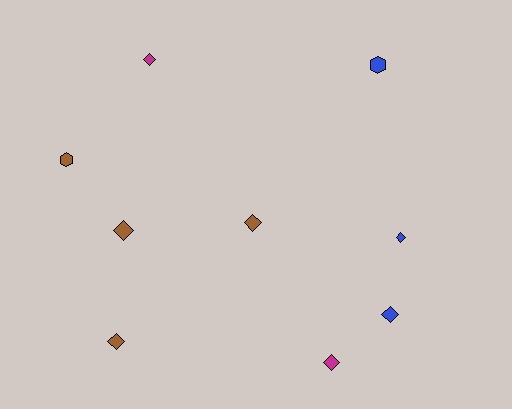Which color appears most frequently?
Brown, with 4 objects.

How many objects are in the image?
There are 9 objects.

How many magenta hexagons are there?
There are no magenta hexagons.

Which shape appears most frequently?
Diamond, with 7 objects.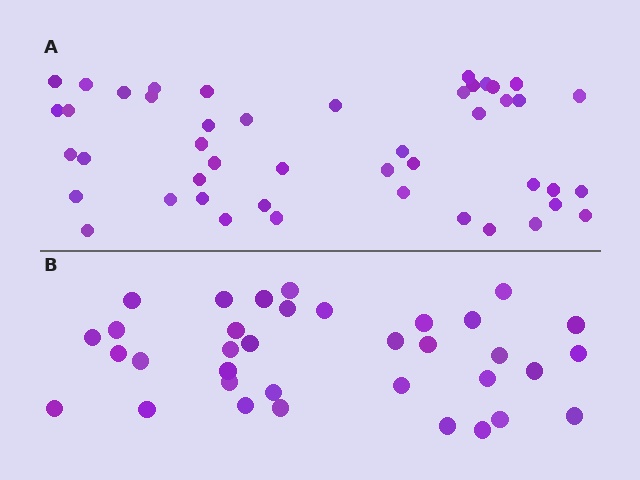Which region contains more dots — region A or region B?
Region A (the top region) has more dots.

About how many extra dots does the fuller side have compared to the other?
Region A has roughly 12 or so more dots than region B.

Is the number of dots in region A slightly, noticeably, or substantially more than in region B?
Region A has noticeably more, but not dramatically so. The ratio is roughly 1.3 to 1.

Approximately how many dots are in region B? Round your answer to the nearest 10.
About 40 dots. (The exact count is 35, which rounds to 40.)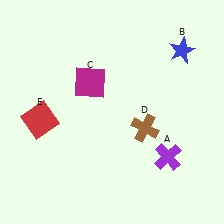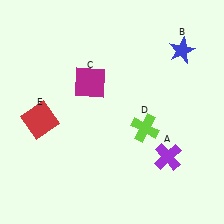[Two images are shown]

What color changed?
The cross (D) changed from brown in Image 1 to lime in Image 2.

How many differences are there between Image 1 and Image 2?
There is 1 difference between the two images.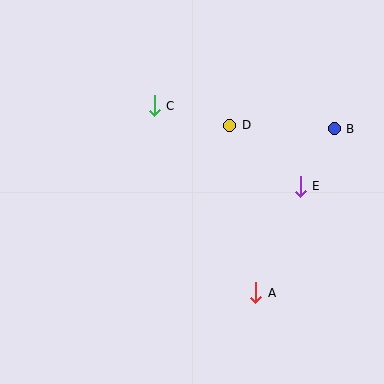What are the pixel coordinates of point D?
Point D is at (230, 125).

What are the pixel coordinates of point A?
Point A is at (256, 293).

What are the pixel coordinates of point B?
Point B is at (334, 129).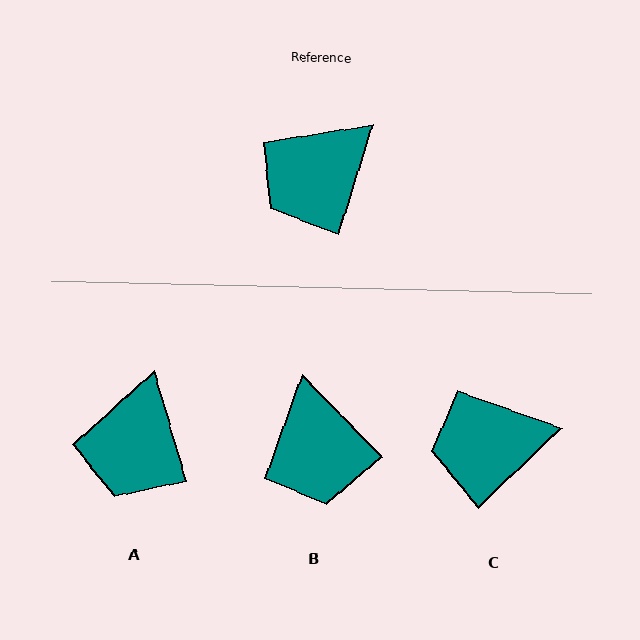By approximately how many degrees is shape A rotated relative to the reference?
Approximately 33 degrees counter-clockwise.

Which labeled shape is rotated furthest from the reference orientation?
B, about 61 degrees away.